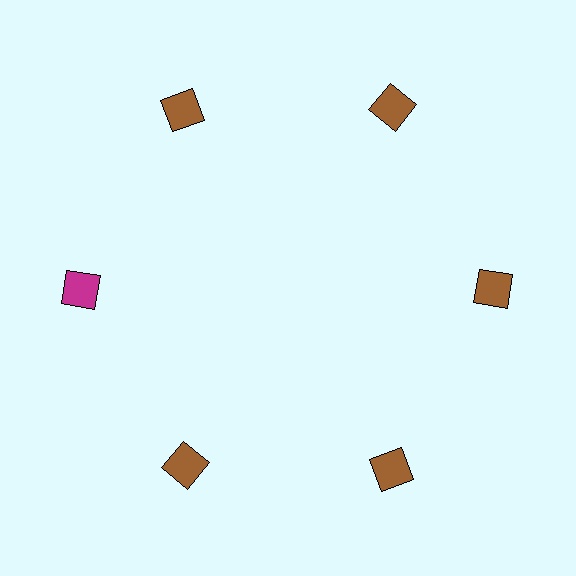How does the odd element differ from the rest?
It has a different color: magenta instead of brown.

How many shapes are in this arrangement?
There are 6 shapes arranged in a ring pattern.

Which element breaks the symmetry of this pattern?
The magenta diamond at roughly the 9 o'clock position breaks the symmetry. All other shapes are brown diamonds.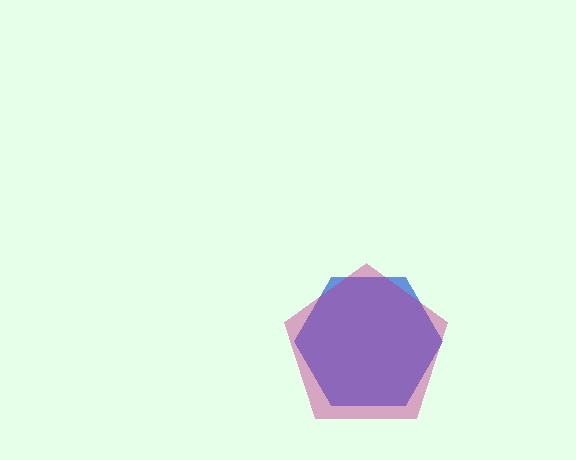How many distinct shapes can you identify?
There are 2 distinct shapes: a blue hexagon, a magenta pentagon.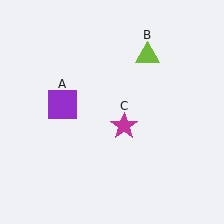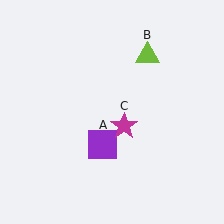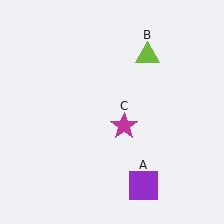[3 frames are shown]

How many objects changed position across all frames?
1 object changed position: purple square (object A).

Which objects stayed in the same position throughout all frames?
Lime triangle (object B) and magenta star (object C) remained stationary.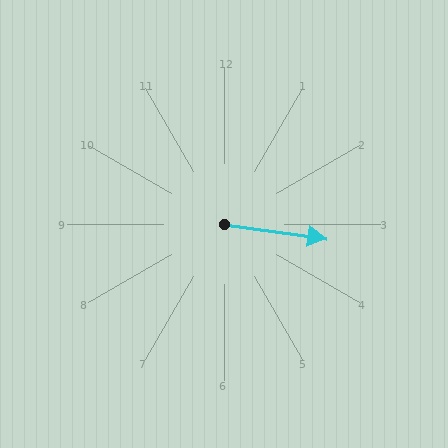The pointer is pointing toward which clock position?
Roughly 3 o'clock.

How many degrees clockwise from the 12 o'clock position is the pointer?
Approximately 98 degrees.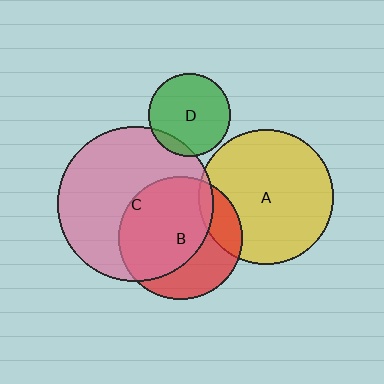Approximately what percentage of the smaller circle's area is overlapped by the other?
Approximately 15%.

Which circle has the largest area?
Circle C (pink).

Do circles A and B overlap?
Yes.